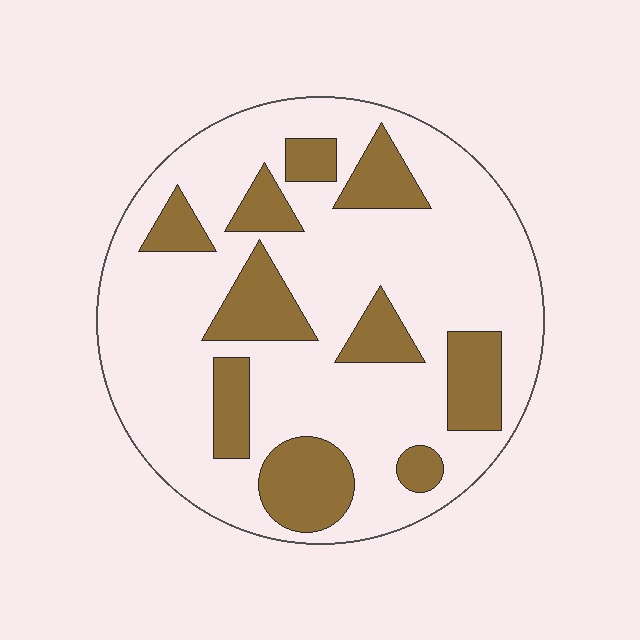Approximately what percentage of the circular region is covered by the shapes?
Approximately 25%.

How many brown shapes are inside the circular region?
10.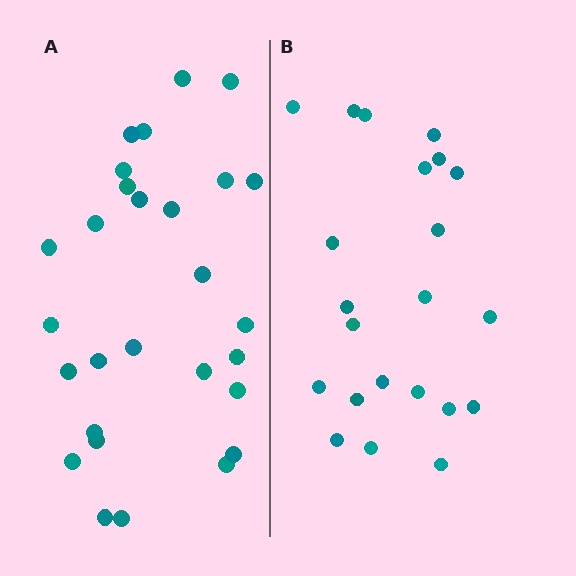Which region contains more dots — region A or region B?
Region A (the left region) has more dots.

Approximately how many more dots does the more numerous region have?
Region A has about 6 more dots than region B.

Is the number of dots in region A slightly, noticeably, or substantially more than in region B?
Region A has noticeably more, but not dramatically so. The ratio is roughly 1.3 to 1.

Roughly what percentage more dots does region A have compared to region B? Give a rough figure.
About 25% more.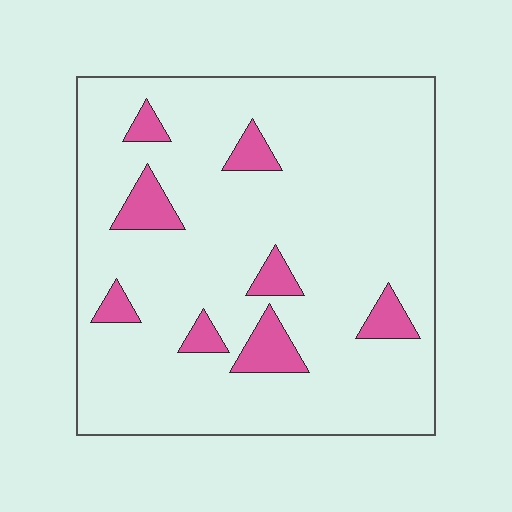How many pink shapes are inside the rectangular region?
8.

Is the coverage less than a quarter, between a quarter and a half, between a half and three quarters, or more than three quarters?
Less than a quarter.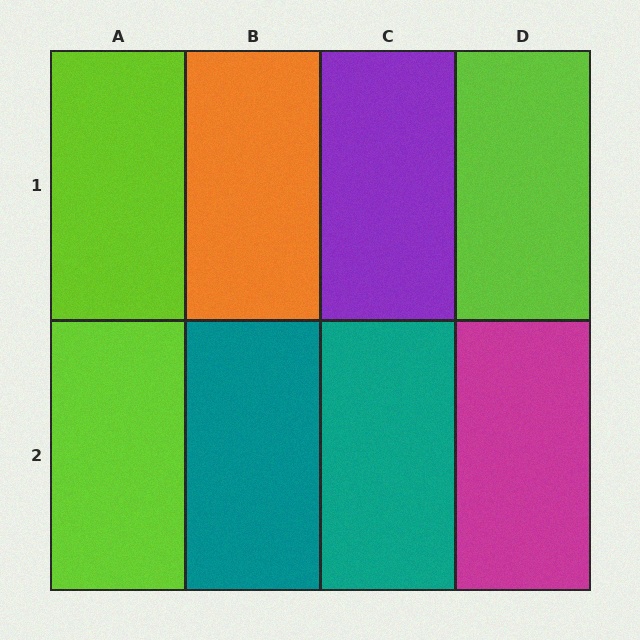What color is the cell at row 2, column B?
Teal.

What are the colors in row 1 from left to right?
Lime, orange, purple, lime.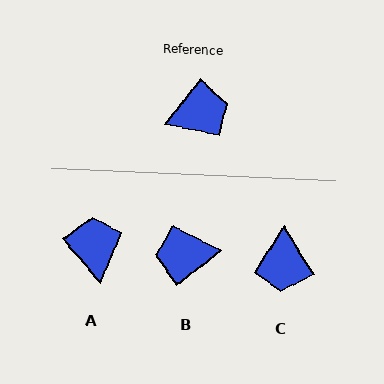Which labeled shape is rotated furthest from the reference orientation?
B, about 165 degrees away.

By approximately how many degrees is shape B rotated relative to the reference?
Approximately 165 degrees counter-clockwise.